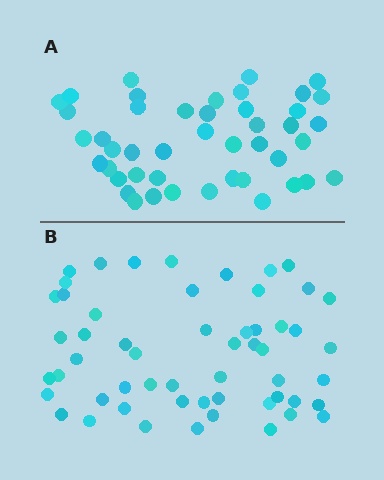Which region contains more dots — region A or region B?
Region B (the bottom region) has more dots.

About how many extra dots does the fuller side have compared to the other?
Region B has roughly 10 or so more dots than region A.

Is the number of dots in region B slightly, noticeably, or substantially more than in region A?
Region B has only slightly more — the two regions are fairly close. The ratio is roughly 1.2 to 1.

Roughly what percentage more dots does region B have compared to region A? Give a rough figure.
About 20% more.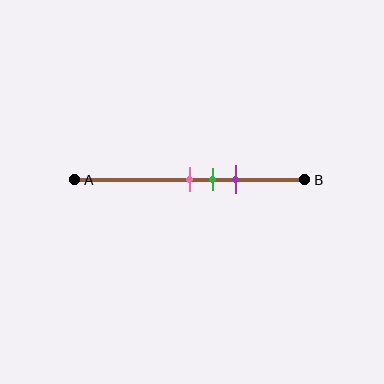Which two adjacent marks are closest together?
The pink and green marks are the closest adjacent pair.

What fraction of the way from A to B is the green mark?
The green mark is approximately 60% (0.6) of the way from A to B.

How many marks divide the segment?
There are 3 marks dividing the segment.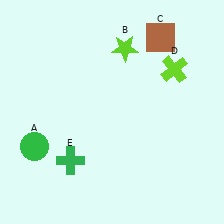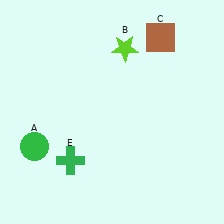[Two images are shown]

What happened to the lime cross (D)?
The lime cross (D) was removed in Image 2. It was in the top-right area of Image 1.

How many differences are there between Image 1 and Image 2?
There is 1 difference between the two images.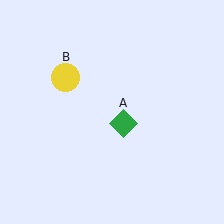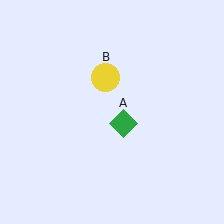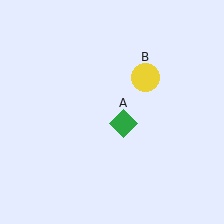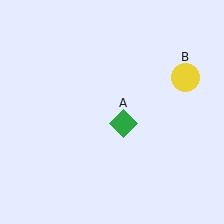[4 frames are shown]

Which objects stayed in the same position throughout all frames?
Green diamond (object A) remained stationary.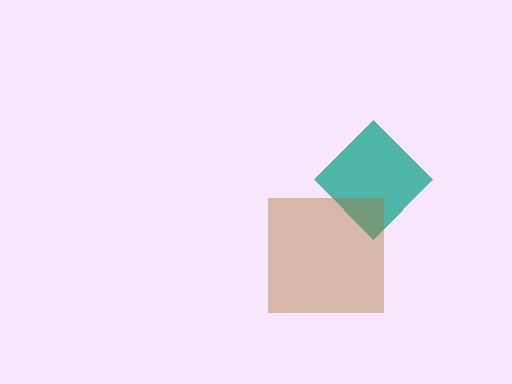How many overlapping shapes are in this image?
There are 2 overlapping shapes in the image.